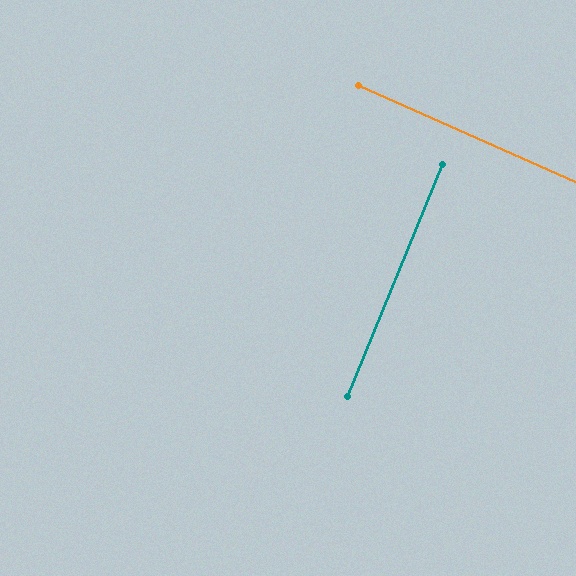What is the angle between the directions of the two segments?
Approximately 88 degrees.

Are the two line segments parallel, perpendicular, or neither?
Perpendicular — they meet at approximately 88°.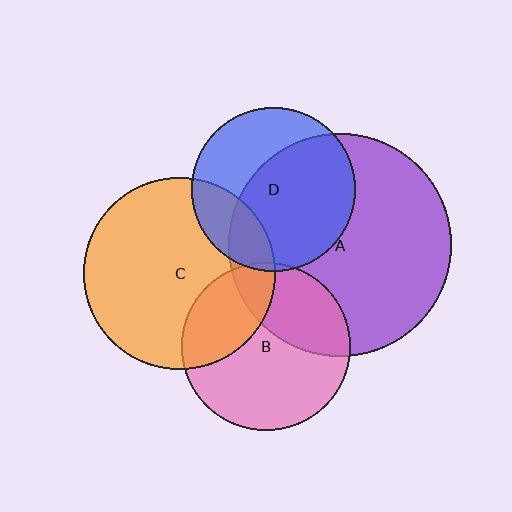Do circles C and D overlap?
Yes.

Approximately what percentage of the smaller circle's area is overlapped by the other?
Approximately 20%.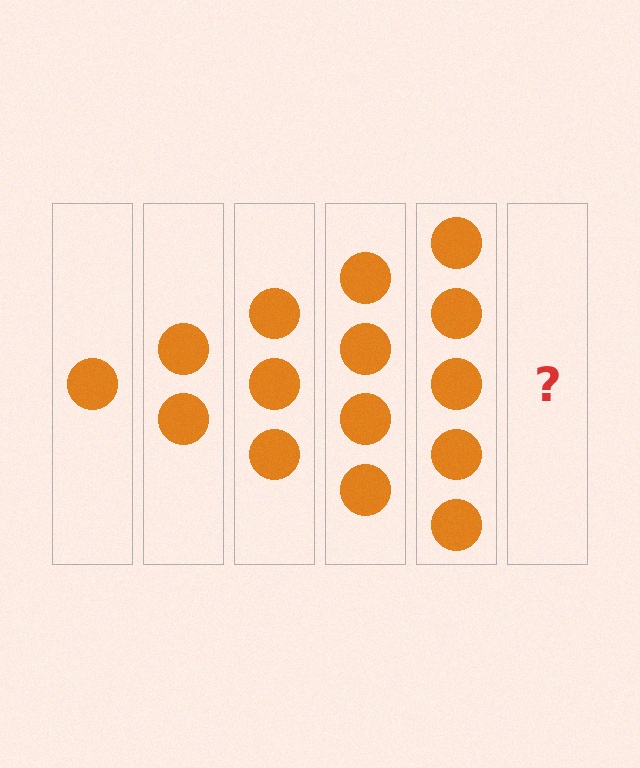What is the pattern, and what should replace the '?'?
The pattern is that each step adds one more circle. The '?' should be 6 circles.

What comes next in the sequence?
The next element should be 6 circles.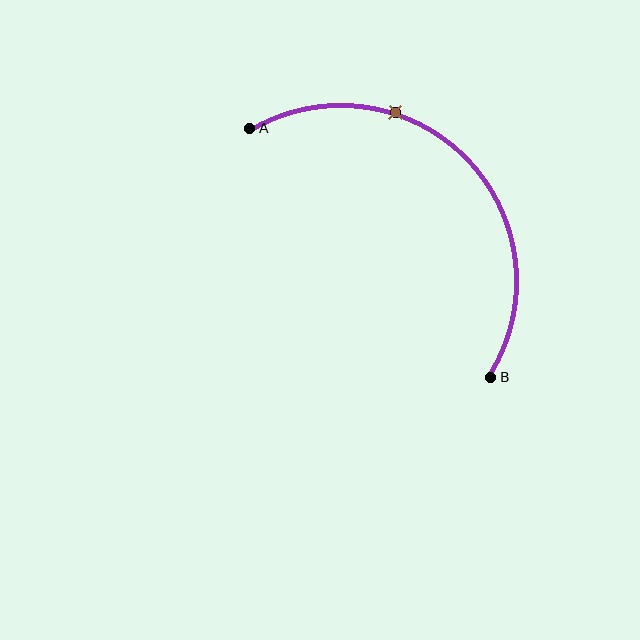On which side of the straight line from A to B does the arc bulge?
The arc bulges above and to the right of the straight line connecting A and B.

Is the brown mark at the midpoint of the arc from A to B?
No. The brown mark lies on the arc but is closer to endpoint A. The arc midpoint would be at the point on the curve equidistant along the arc from both A and B.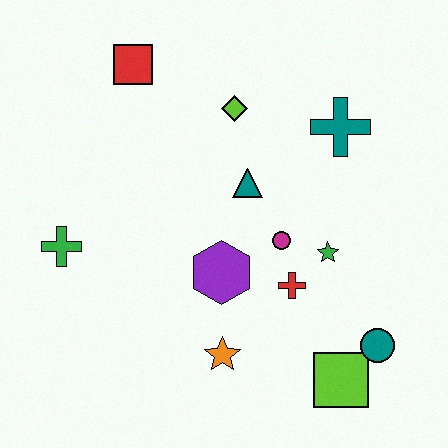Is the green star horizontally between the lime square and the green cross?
Yes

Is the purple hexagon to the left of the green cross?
No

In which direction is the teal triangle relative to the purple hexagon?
The teal triangle is above the purple hexagon.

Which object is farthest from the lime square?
The red square is farthest from the lime square.